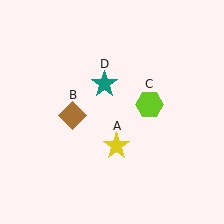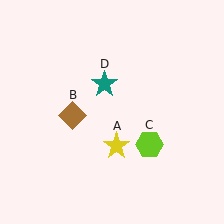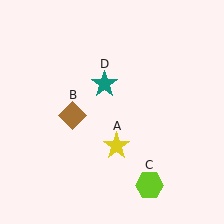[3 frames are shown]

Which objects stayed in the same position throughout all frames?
Yellow star (object A) and brown diamond (object B) and teal star (object D) remained stationary.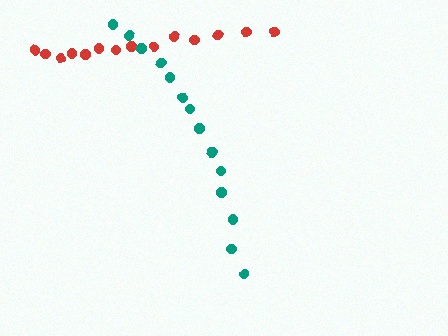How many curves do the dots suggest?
There are 2 distinct paths.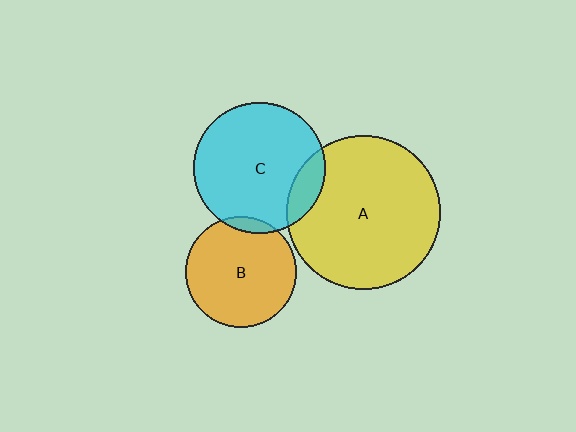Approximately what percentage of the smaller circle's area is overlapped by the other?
Approximately 5%.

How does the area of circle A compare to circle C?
Approximately 1.4 times.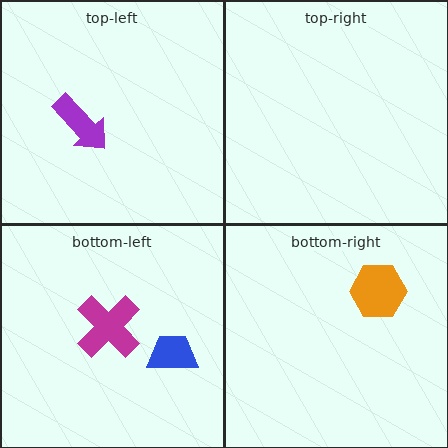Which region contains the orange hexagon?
The bottom-right region.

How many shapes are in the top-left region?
1.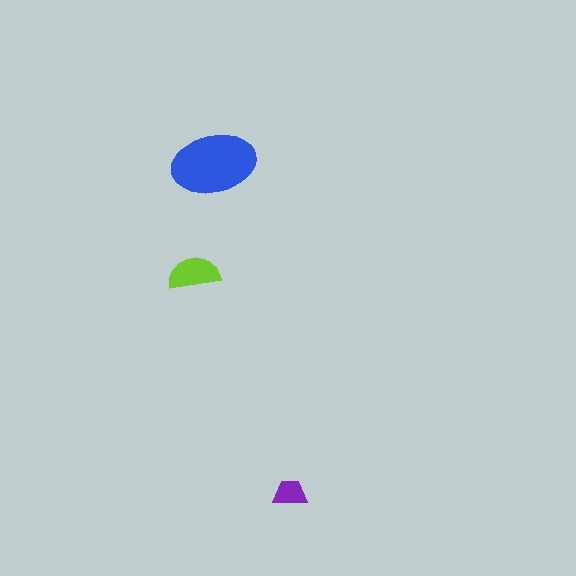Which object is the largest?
The blue ellipse.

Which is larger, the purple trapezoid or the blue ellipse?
The blue ellipse.